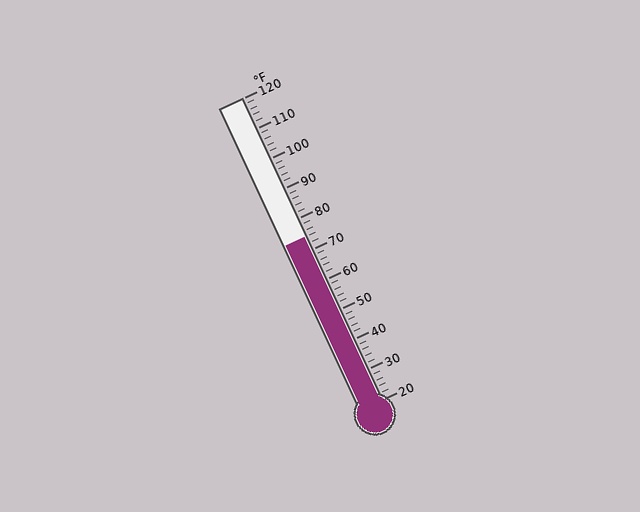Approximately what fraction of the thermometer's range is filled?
The thermometer is filled to approximately 55% of its range.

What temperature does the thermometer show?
The thermometer shows approximately 74°F.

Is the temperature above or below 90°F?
The temperature is below 90°F.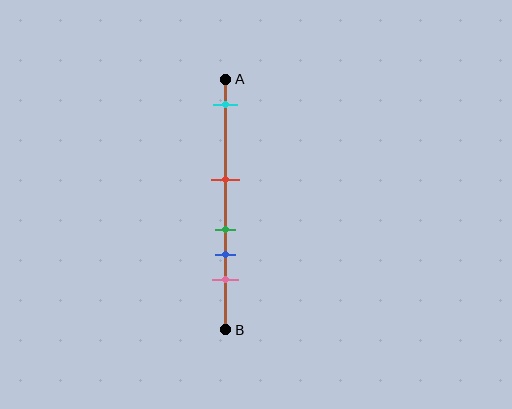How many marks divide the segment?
There are 5 marks dividing the segment.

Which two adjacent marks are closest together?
The green and blue marks are the closest adjacent pair.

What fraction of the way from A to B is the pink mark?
The pink mark is approximately 80% (0.8) of the way from A to B.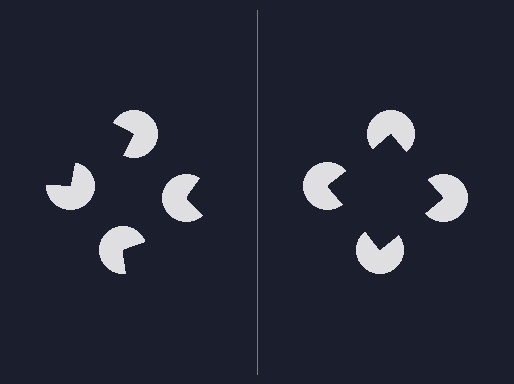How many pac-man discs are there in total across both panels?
8 — 4 on each side.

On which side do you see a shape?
An illusory square appears on the right side. On the left side the wedge cuts are rotated, so no coherent shape forms.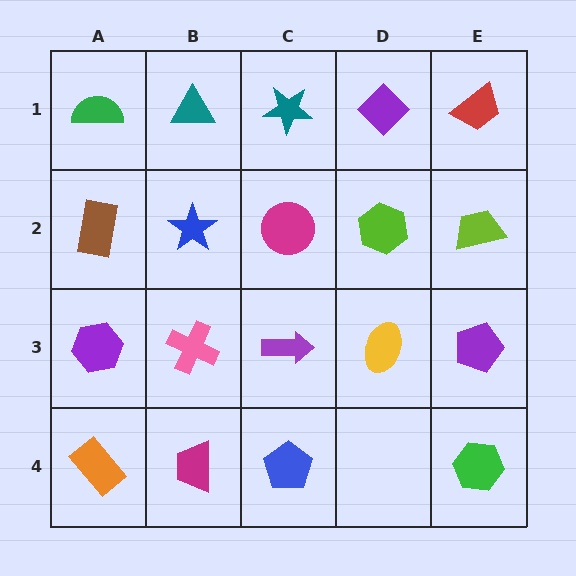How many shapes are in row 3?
5 shapes.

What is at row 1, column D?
A purple diamond.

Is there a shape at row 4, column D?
No, that cell is empty.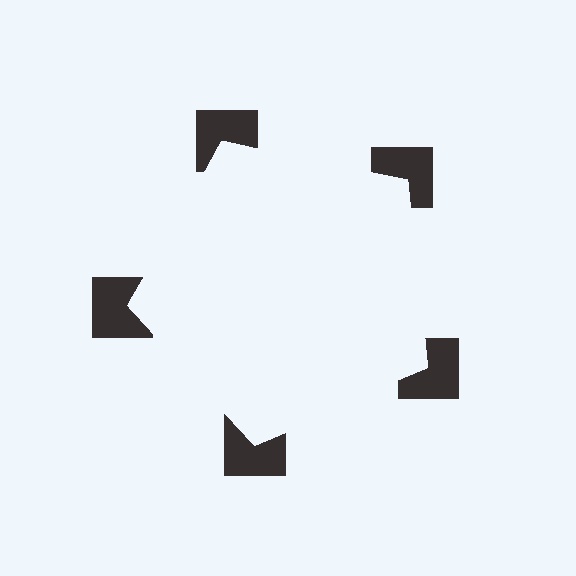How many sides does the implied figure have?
5 sides.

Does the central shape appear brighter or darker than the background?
It typically appears slightly brighter than the background, even though no actual brightness change is drawn.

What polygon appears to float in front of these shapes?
An illusory pentagon — its edges are inferred from the aligned wedge cuts in the notched squares, not physically drawn.